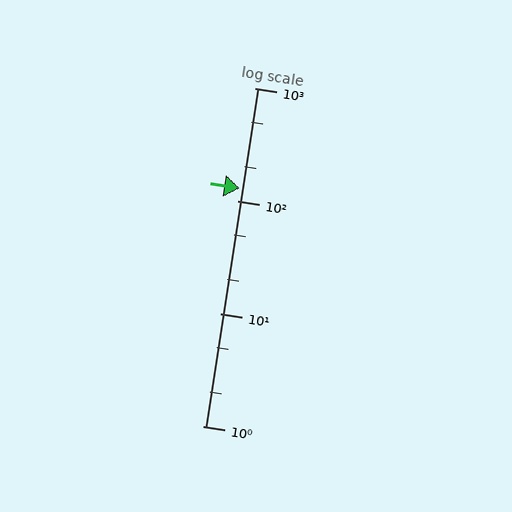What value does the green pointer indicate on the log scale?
The pointer indicates approximately 130.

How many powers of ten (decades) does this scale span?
The scale spans 3 decades, from 1 to 1000.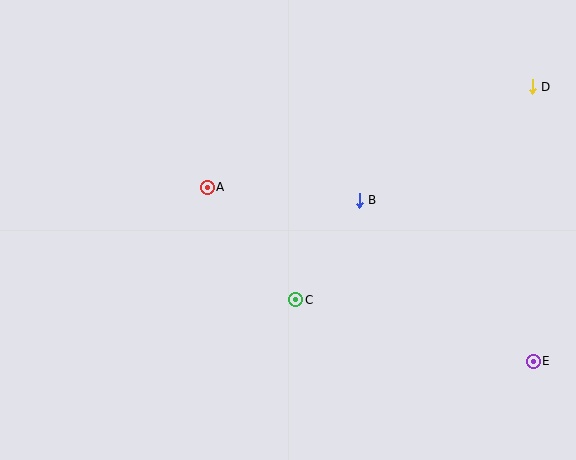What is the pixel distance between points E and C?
The distance between E and C is 245 pixels.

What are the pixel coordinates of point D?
Point D is at (532, 87).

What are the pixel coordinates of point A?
Point A is at (207, 187).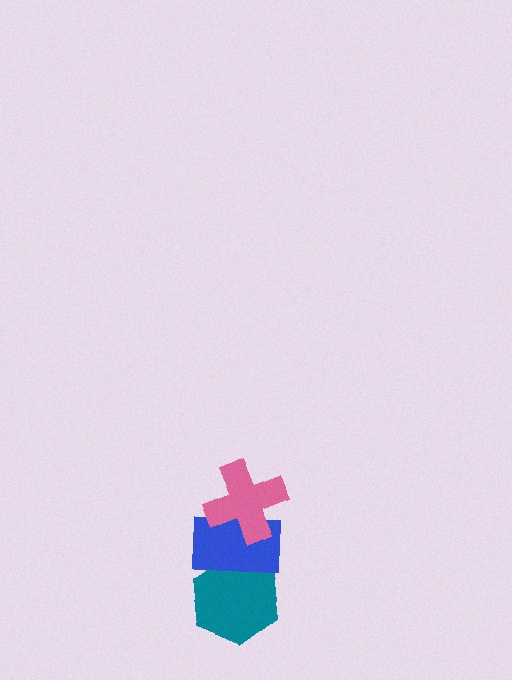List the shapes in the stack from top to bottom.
From top to bottom: the pink cross, the blue rectangle, the teal hexagon.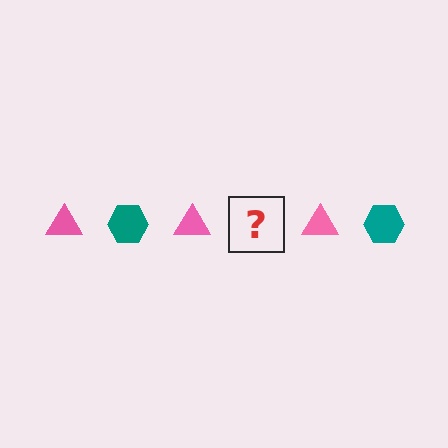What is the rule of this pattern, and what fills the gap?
The rule is that the pattern alternates between pink triangle and teal hexagon. The gap should be filled with a teal hexagon.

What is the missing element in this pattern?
The missing element is a teal hexagon.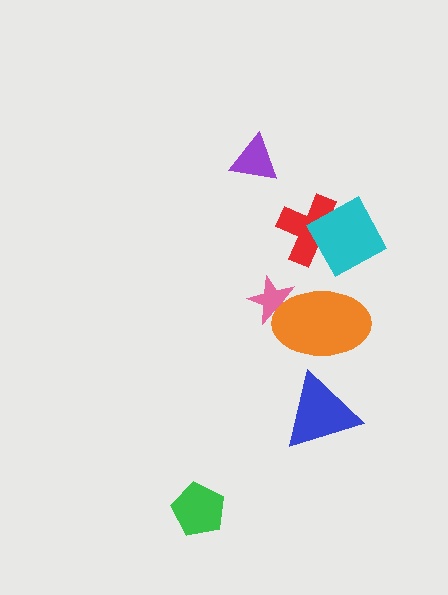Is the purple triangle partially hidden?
No, no other shape covers it.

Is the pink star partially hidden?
Yes, it is partially covered by another shape.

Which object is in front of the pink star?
The orange ellipse is in front of the pink star.